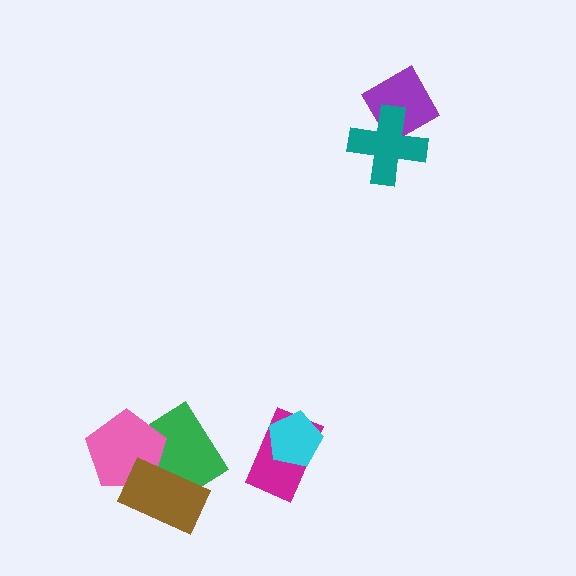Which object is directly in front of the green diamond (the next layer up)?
The pink pentagon is directly in front of the green diamond.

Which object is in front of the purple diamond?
The teal cross is in front of the purple diamond.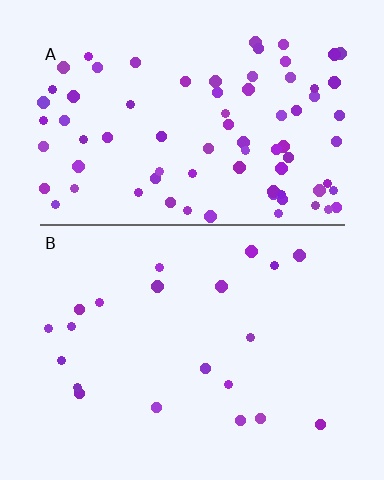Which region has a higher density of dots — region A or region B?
A (the top).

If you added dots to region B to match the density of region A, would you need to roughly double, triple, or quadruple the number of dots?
Approximately quadruple.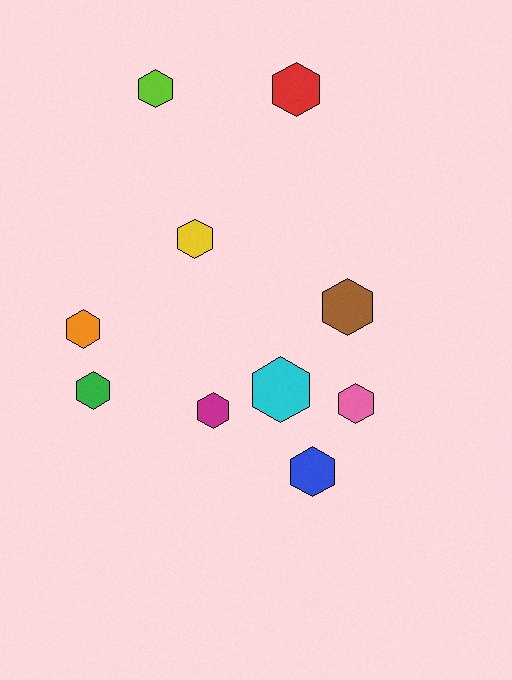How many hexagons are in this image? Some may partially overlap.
There are 10 hexagons.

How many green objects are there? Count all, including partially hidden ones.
There is 1 green object.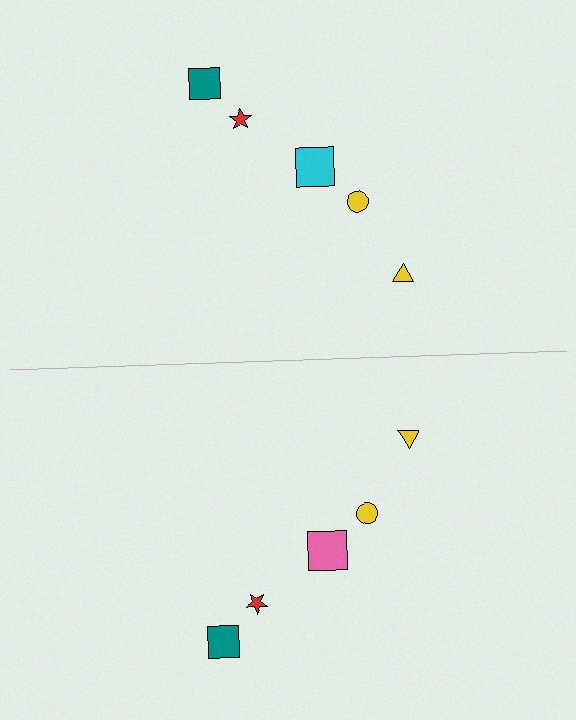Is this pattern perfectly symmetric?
No, the pattern is not perfectly symmetric. The pink square on the bottom side breaks the symmetry — its mirror counterpart is cyan.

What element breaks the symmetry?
The pink square on the bottom side breaks the symmetry — its mirror counterpart is cyan.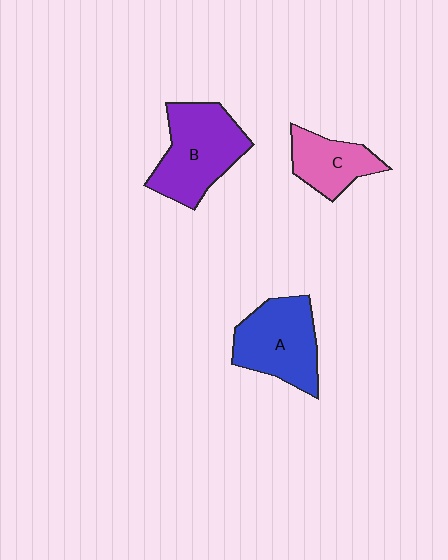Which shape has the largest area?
Shape B (purple).